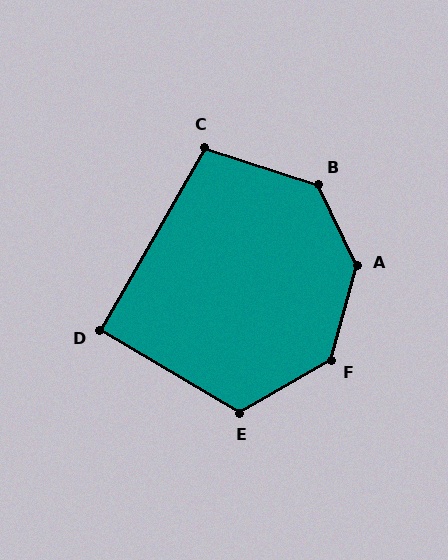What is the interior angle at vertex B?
Approximately 134 degrees (obtuse).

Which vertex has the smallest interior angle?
D, at approximately 91 degrees.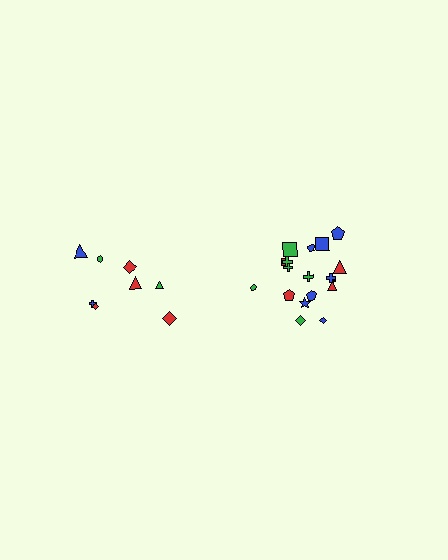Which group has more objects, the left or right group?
The right group.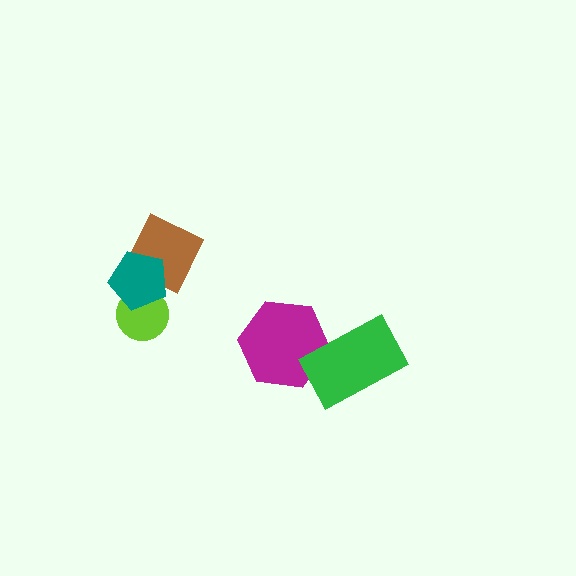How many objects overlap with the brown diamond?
1 object overlaps with the brown diamond.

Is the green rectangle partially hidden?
No, no other shape covers it.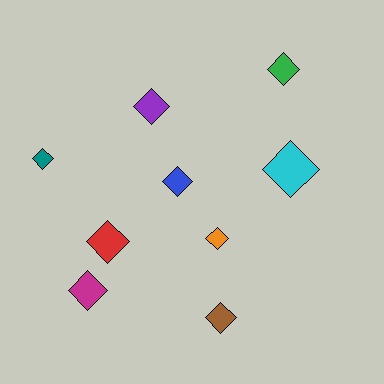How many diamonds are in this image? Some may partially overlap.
There are 9 diamonds.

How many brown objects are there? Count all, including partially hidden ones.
There is 1 brown object.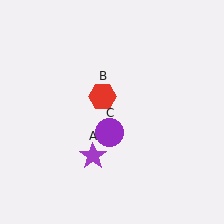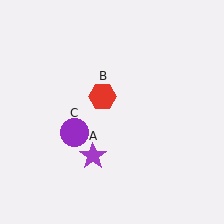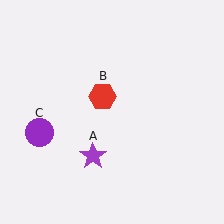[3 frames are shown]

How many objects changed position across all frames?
1 object changed position: purple circle (object C).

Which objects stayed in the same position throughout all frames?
Purple star (object A) and red hexagon (object B) remained stationary.